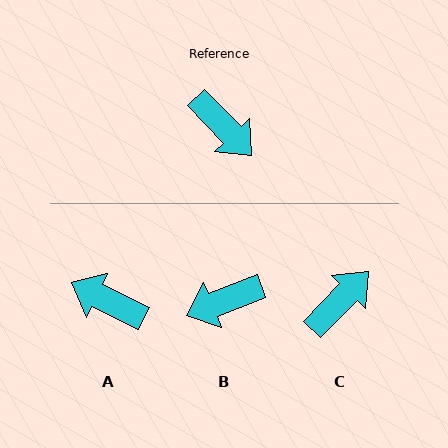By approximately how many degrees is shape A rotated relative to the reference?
Approximately 160 degrees clockwise.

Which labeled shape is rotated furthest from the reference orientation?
A, about 160 degrees away.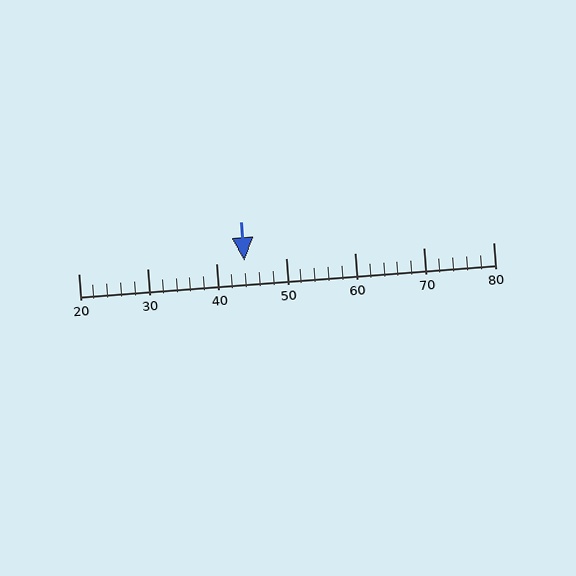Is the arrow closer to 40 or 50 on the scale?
The arrow is closer to 40.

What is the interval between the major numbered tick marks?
The major tick marks are spaced 10 units apart.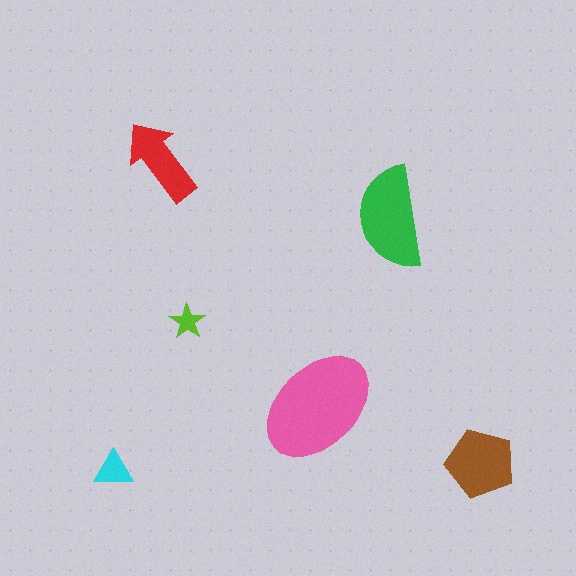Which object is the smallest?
The lime star.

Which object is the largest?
The pink ellipse.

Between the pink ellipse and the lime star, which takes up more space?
The pink ellipse.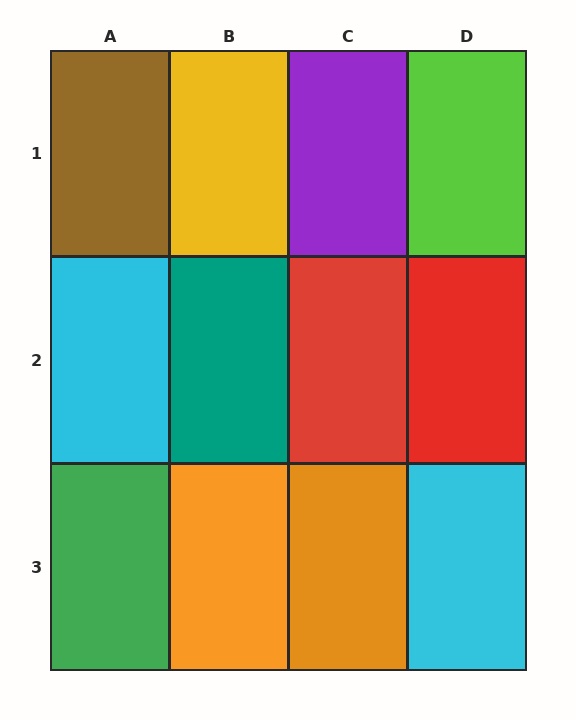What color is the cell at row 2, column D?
Red.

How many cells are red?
2 cells are red.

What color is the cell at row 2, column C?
Red.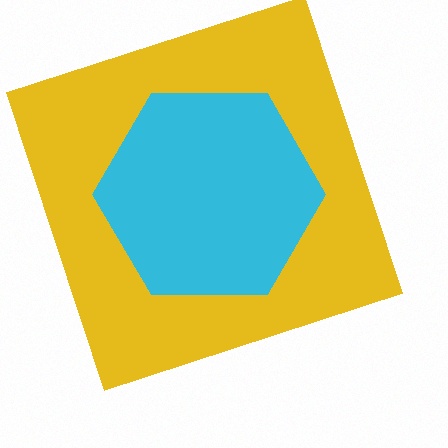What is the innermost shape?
The cyan hexagon.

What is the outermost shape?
The yellow square.